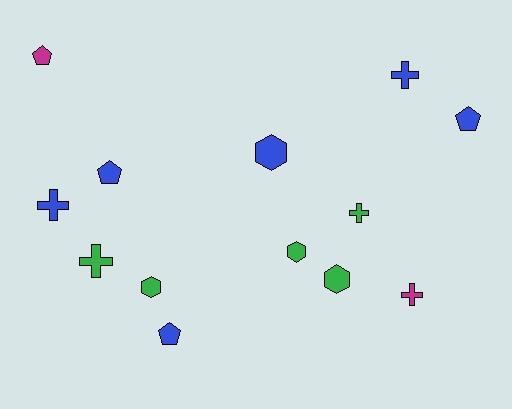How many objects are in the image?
There are 13 objects.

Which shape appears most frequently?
Cross, with 5 objects.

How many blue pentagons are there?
There are 3 blue pentagons.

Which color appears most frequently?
Blue, with 6 objects.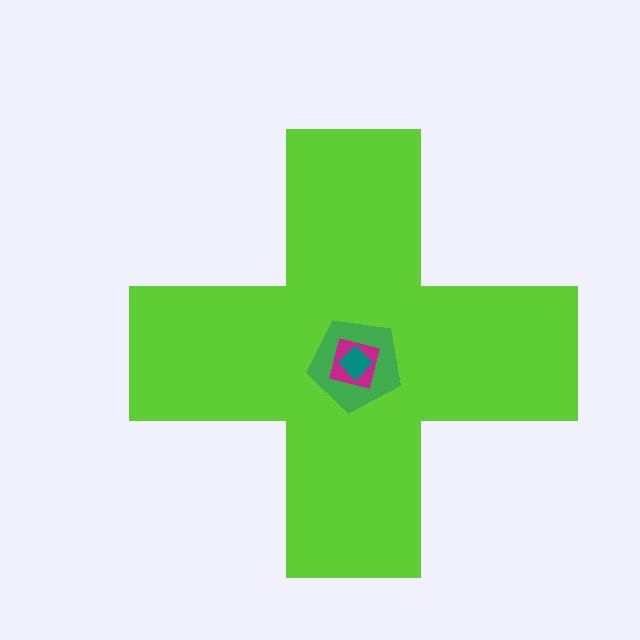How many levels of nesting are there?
4.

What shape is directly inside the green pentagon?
The magenta square.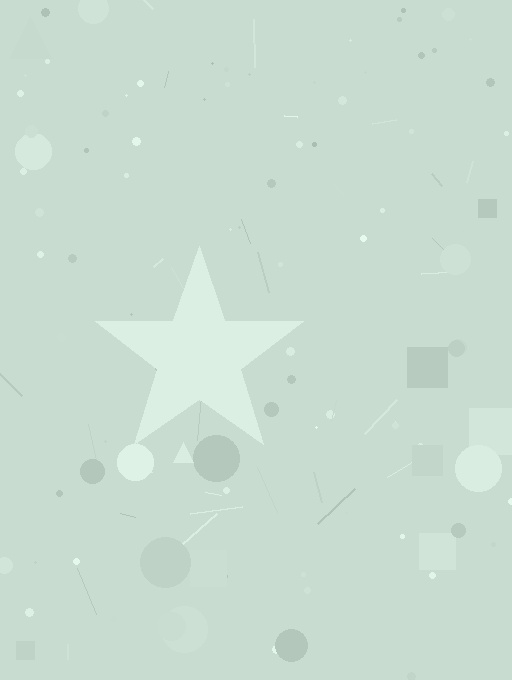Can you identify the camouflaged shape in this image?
The camouflaged shape is a star.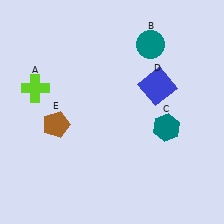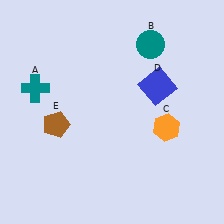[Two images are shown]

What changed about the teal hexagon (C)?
In Image 1, C is teal. In Image 2, it changed to orange.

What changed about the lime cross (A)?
In Image 1, A is lime. In Image 2, it changed to teal.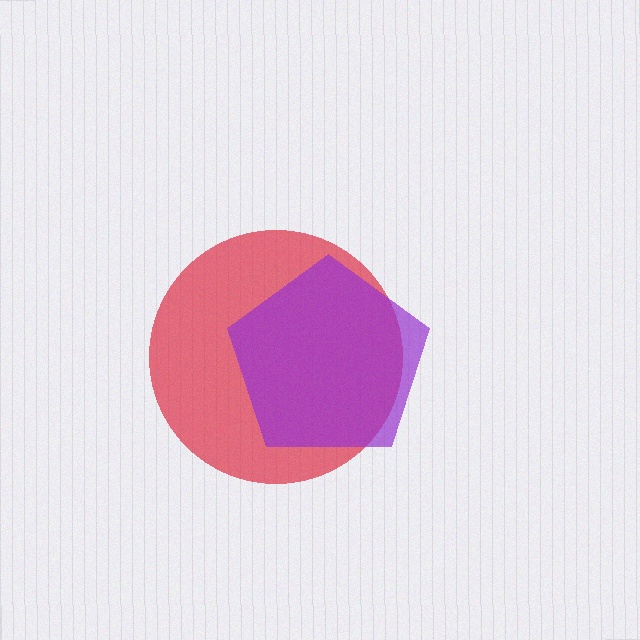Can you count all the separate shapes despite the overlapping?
Yes, there are 2 separate shapes.